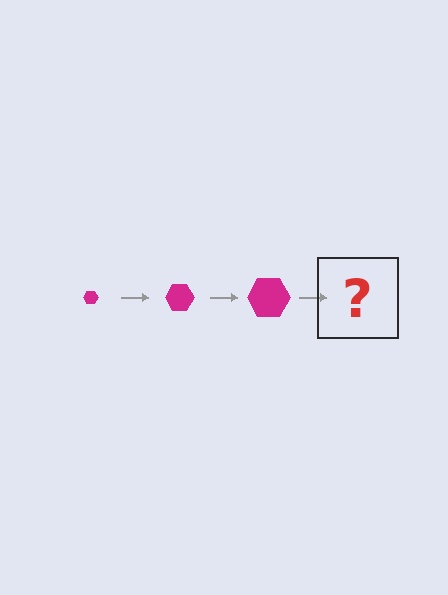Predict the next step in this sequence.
The next step is a magenta hexagon, larger than the previous one.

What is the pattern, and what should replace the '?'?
The pattern is that the hexagon gets progressively larger each step. The '?' should be a magenta hexagon, larger than the previous one.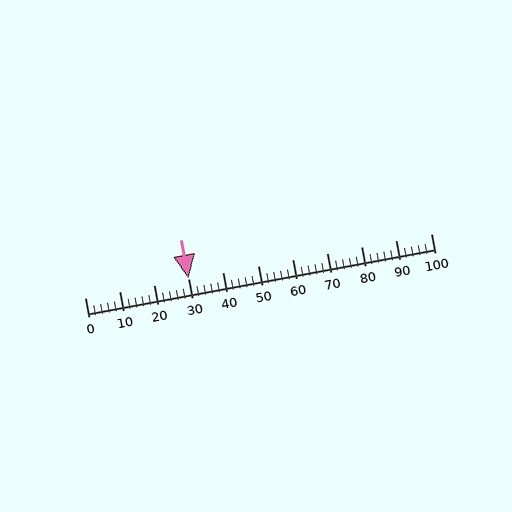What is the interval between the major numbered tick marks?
The major tick marks are spaced 10 units apart.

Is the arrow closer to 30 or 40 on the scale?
The arrow is closer to 30.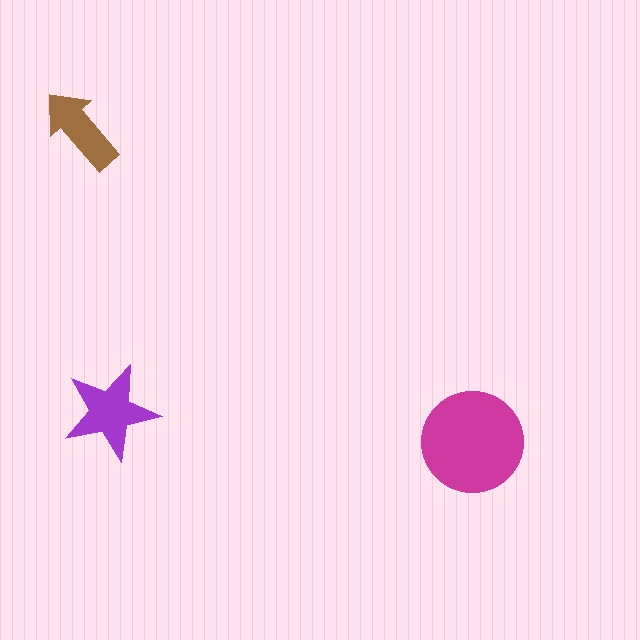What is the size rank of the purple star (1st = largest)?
2nd.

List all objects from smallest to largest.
The brown arrow, the purple star, the magenta circle.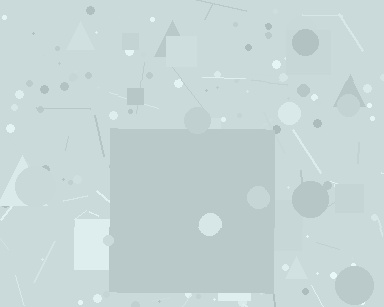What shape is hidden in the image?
A square is hidden in the image.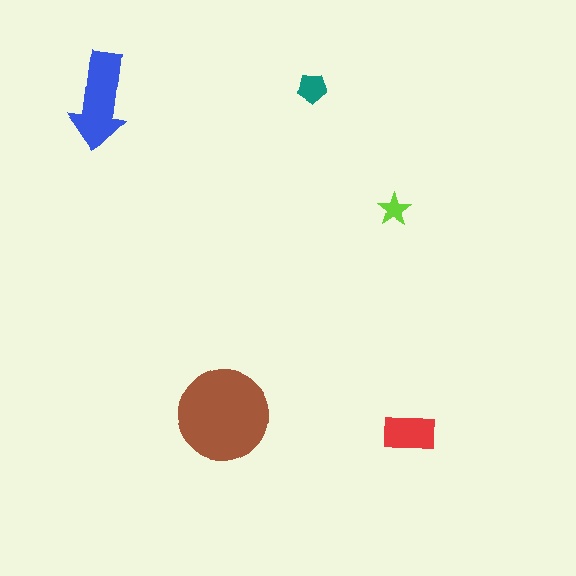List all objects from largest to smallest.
The brown circle, the blue arrow, the red rectangle, the teal pentagon, the lime star.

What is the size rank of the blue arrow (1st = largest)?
2nd.